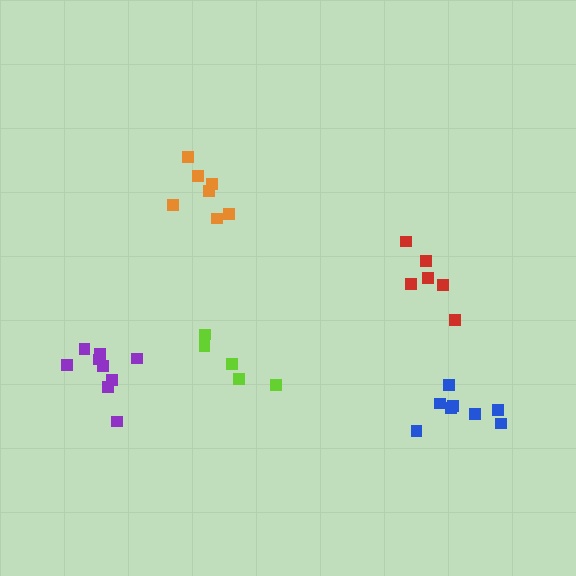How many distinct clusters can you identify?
There are 5 distinct clusters.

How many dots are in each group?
Group 1: 7 dots, Group 2: 5 dots, Group 3: 8 dots, Group 4: 6 dots, Group 5: 9 dots (35 total).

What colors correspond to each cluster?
The clusters are colored: orange, lime, blue, red, purple.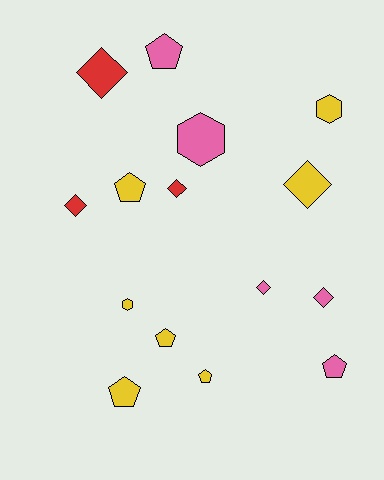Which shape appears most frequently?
Diamond, with 6 objects.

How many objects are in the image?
There are 15 objects.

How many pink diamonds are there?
There are 2 pink diamonds.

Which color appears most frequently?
Yellow, with 7 objects.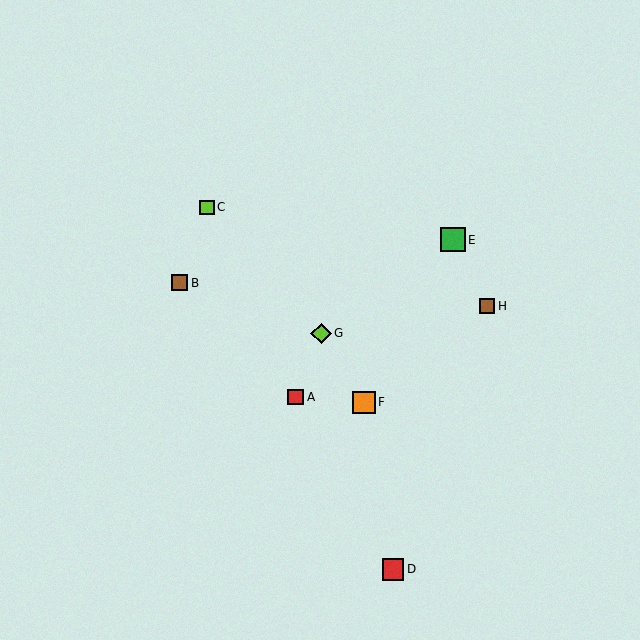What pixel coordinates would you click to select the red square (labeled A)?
Click at (296, 397) to select the red square A.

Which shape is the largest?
The green square (labeled E) is the largest.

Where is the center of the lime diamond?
The center of the lime diamond is at (321, 333).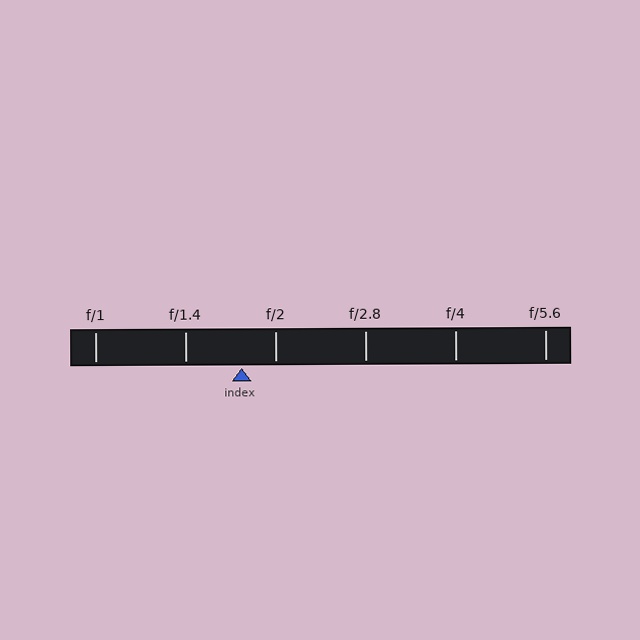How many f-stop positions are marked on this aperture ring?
There are 6 f-stop positions marked.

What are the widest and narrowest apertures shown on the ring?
The widest aperture shown is f/1 and the narrowest is f/5.6.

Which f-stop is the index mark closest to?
The index mark is closest to f/2.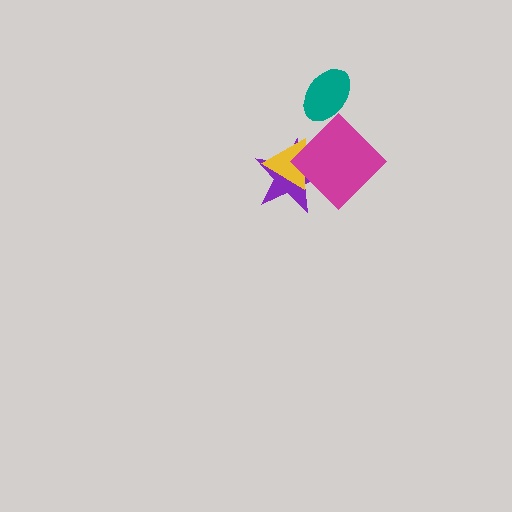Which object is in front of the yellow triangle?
The magenta diamond is in front of the yellow triangle.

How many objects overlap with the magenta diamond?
3 objects overlap with the magenta diamond.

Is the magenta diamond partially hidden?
No, no other shape covers it.